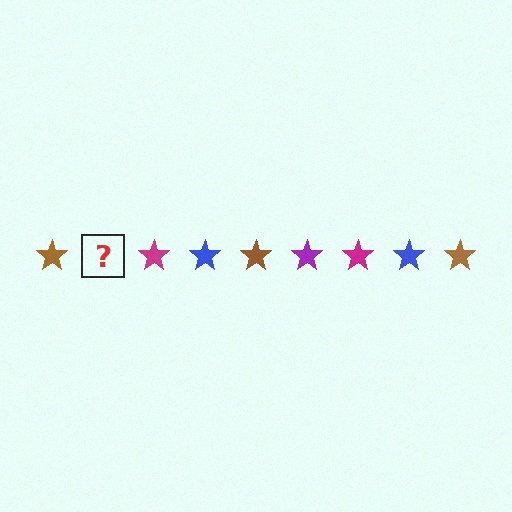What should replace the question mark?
The question mark should be replaced with a purple star.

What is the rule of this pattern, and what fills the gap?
The rule is that the pattern cycles through brown, purple, magenta, blue stars. The gap should be filled with a purple star.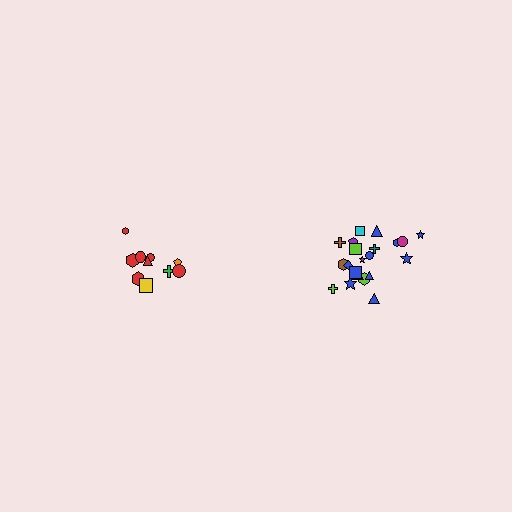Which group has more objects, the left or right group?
The right group.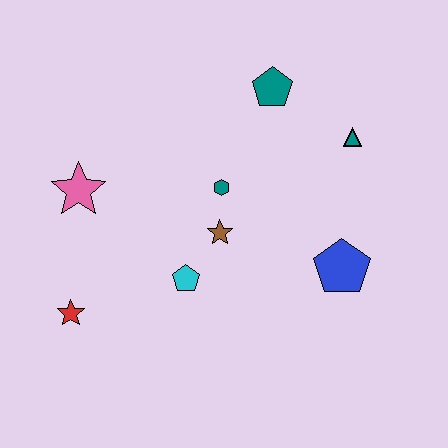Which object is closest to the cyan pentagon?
The brown star is closest to the cyan pentagon.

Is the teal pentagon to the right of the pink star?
Yes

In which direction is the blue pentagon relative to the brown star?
The blue pentagon is to the right of the brown star.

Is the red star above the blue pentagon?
No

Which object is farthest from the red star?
The teal triangle is farthest from the red star.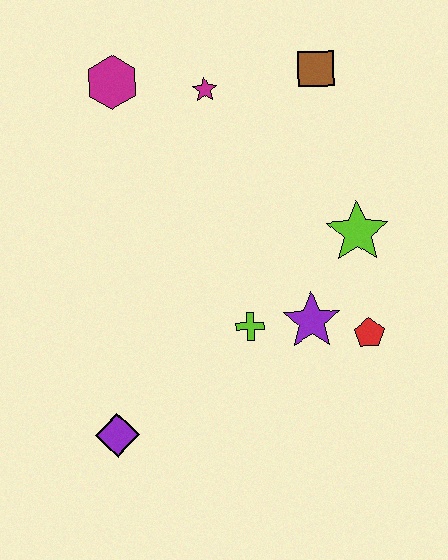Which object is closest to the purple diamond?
The lime cross is closest to the purple diamond.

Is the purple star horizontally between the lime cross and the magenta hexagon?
No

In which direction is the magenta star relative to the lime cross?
The magenta star is above the lime cross.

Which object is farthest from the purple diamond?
The brown square is farthest from the purple diamond.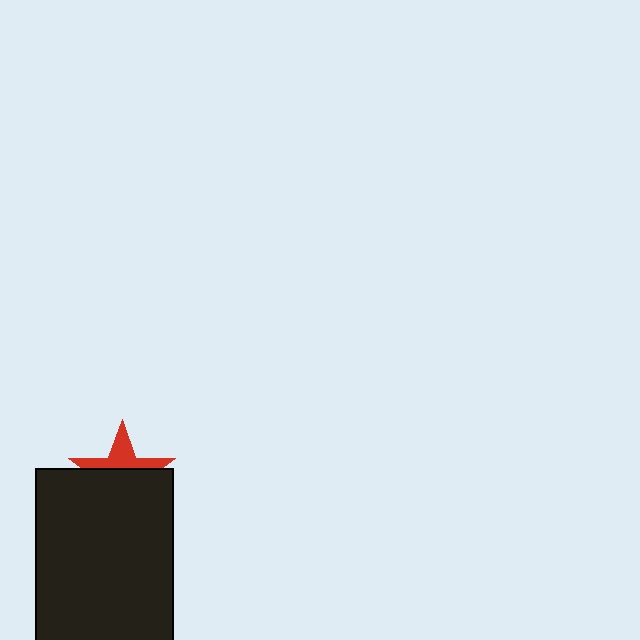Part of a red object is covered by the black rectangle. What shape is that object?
It is a star.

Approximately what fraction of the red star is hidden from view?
Roughly 61% of the red star is hidden behind the black rectangle.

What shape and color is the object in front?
The object in front is a black rectangle.